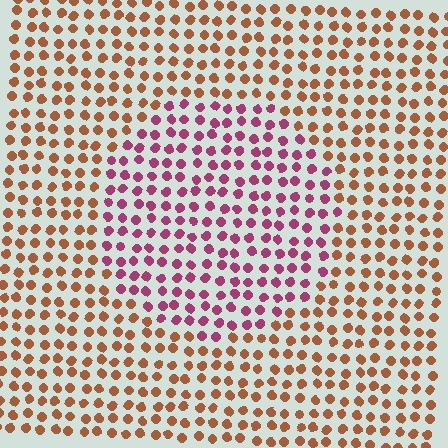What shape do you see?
I see a circle.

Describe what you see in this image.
The image is filled with small brown elements in a uniform arrangement. A circle-shaped region is visible where the elements are tinted to a slightly different hue, forming a subtle color boundary.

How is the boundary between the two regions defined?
The boundary is defined purely by a slight shift in hue (about 51 degrees). Spacing, size, and orientation are identical on both sides.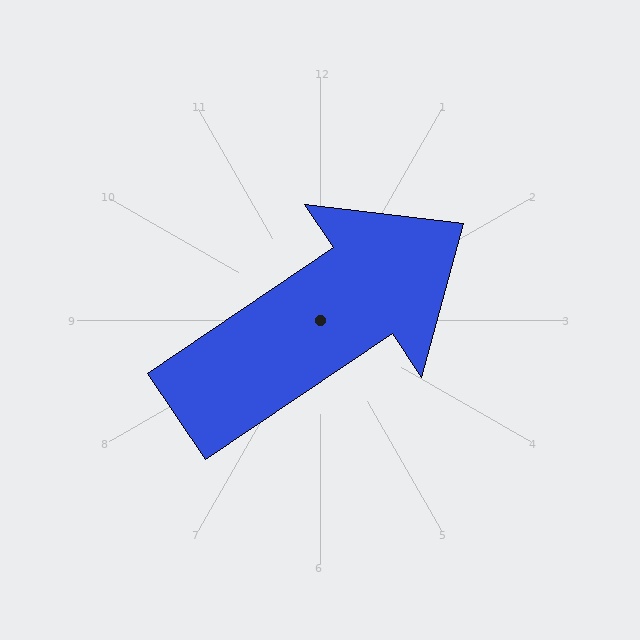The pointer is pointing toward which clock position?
Roughly 2 o'clock.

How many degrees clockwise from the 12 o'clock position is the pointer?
Approximately 56 degrees.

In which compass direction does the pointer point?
Northeast.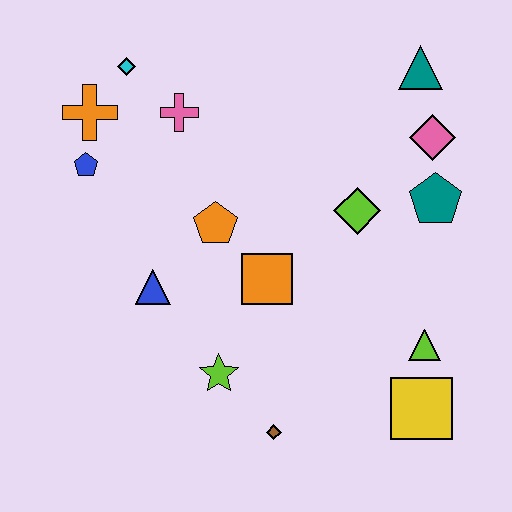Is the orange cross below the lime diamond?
No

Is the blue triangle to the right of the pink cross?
No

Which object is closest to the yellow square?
The lime triangle is closest to the yellow square.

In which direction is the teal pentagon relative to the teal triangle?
The teal pentagon is below the teal triangle.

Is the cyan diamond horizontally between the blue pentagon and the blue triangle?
Yes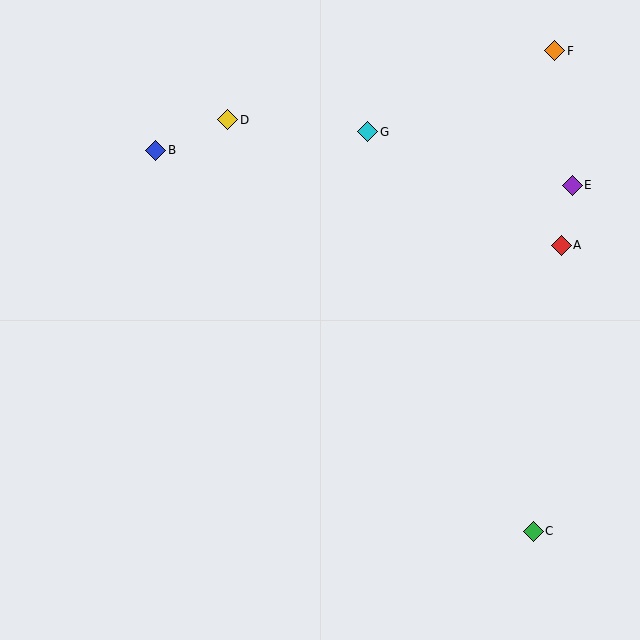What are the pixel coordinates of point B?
Point B is at (156, 150).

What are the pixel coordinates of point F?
Point F is at (555, 51).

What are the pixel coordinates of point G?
Point G is at (368, 132).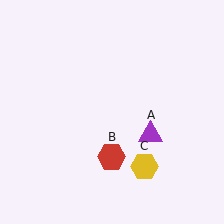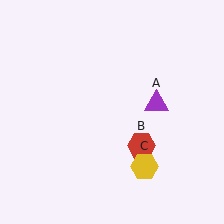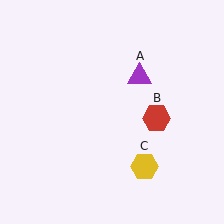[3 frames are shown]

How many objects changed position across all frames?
2 objects changed position: purple triangle (object A), red hexagon (object B).